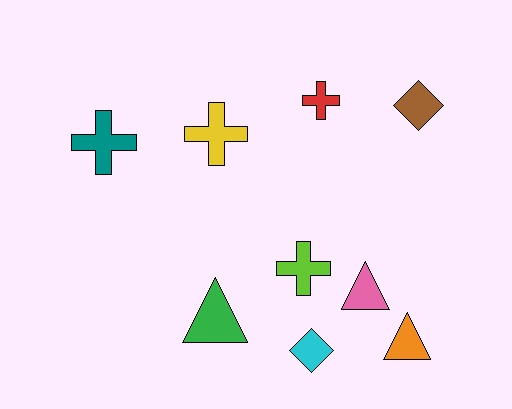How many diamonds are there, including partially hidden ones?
There are 2 diamonds.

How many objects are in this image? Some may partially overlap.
There are 9 objects.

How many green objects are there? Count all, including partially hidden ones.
There is 1 green object.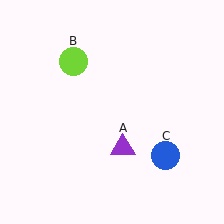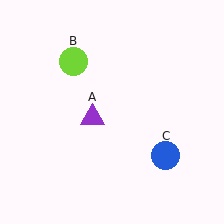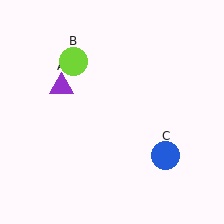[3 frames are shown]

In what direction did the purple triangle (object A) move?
The purple triangle (object A) moved up and to the left.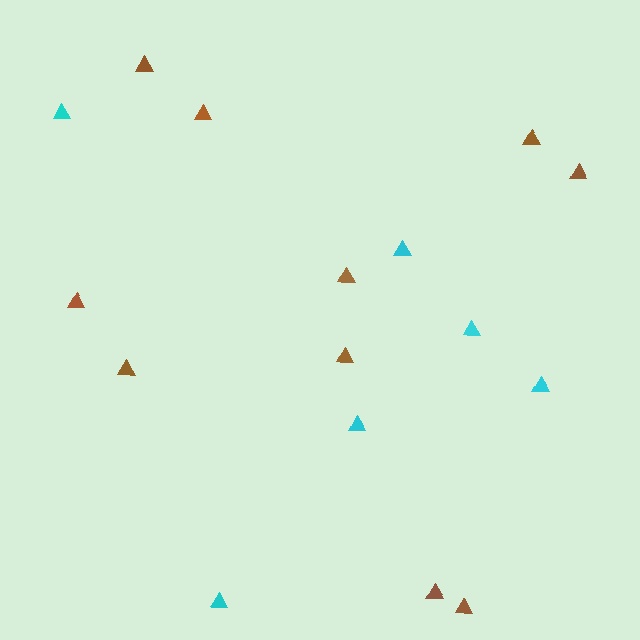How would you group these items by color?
There are 2 groups: one group of brown triangles (10) and one group of cyan triangles (6).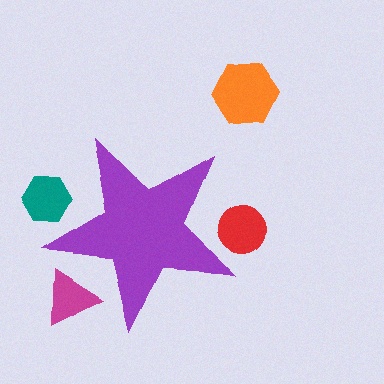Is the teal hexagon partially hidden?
Yes, the teal hexagon is partially hidden behind the purple star.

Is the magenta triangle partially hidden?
Yes, the magenta triangle is partially hidden behind the purple star.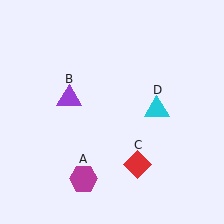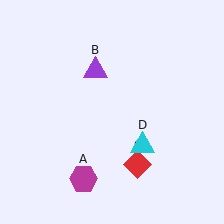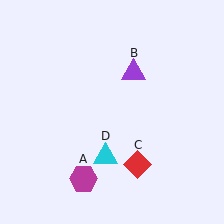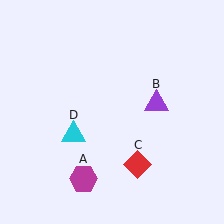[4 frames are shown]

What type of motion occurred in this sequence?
The purple triangle (object B), cyan triangle (object D) rotated clockwise around the center of the scene.